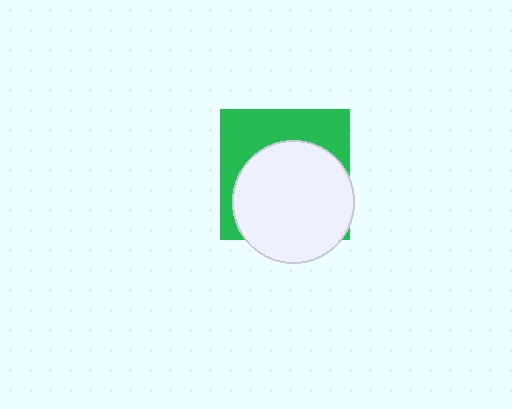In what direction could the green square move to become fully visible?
The green square could move up. That would shift it out from behind the white circle entirely.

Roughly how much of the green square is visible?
A small part of it is visible (roughly 40%).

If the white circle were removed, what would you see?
You would see the complete green square.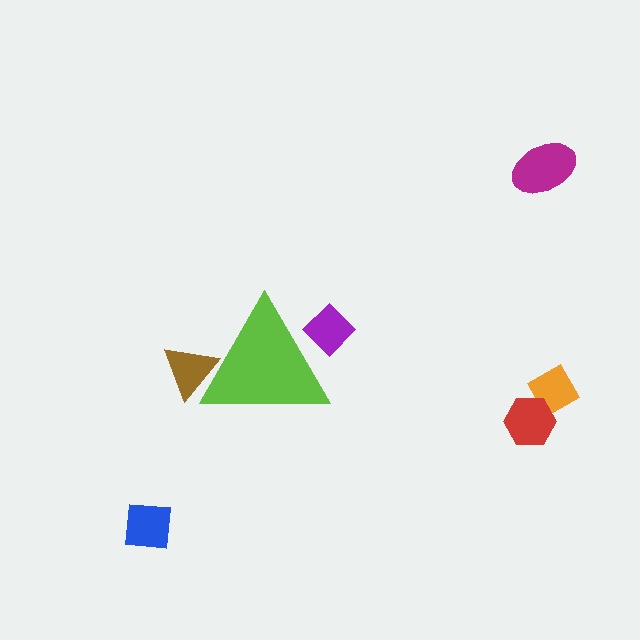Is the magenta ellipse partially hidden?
No, the magenta ellipse is fully visible.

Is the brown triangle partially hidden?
Yes, the brown triangle is partially hidden behind the lime triangle.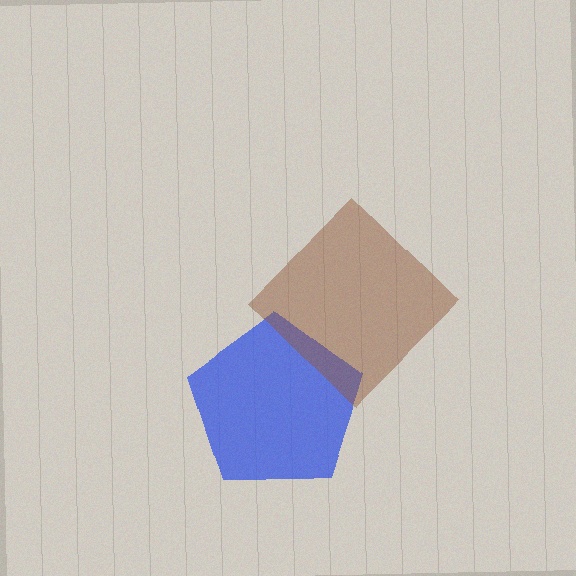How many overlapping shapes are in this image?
There are 2 overlapping shapes in the image.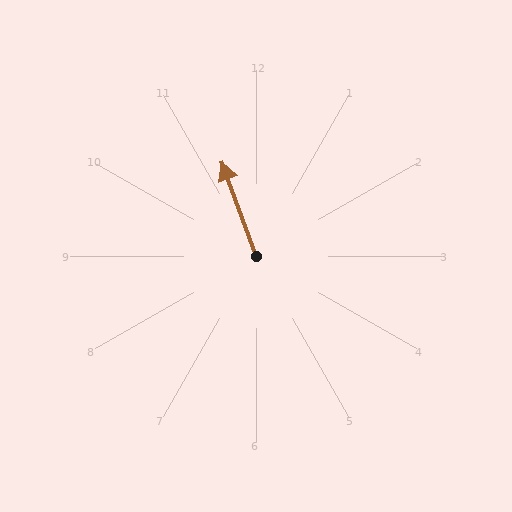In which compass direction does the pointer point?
North.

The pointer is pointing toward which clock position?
Roughly 11 o'clock.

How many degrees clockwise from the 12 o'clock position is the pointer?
Approximately 340 degrees.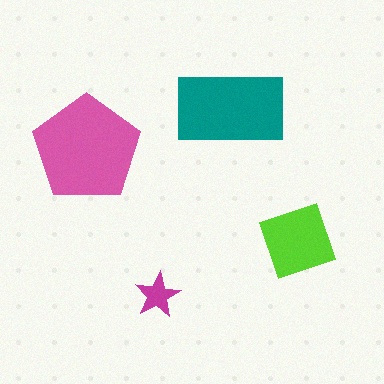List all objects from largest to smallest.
The pink pentagon, the teal rectangle, the lime diamond, the magenta star.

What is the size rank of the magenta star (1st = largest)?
4th.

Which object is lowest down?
The magenta star is bottommost.